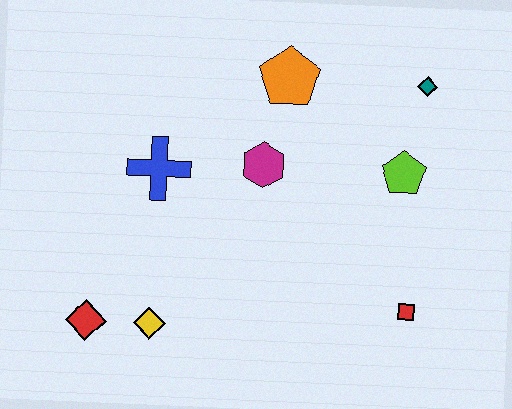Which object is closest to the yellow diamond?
The red diamond is closest to the yellow diamond.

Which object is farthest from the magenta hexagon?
The red diamond is farthest from the magenta hexagon.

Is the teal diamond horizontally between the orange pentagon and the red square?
No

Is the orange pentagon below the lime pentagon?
No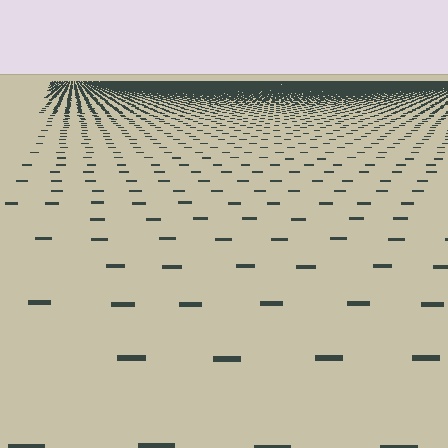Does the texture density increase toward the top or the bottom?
Density increases toward the top.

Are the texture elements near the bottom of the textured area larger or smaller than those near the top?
Larger. Near the bottom, elements are closer to the viewer and appear at a bigger on-screen size.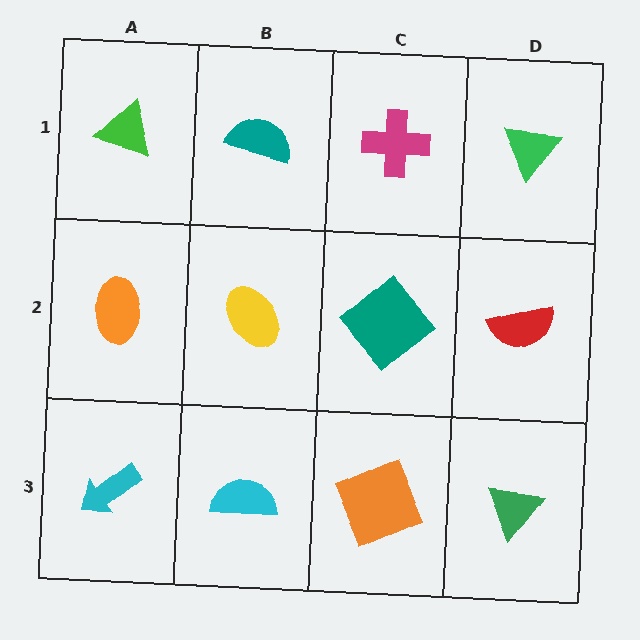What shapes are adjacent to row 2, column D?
A green triangle (row 1, column D), a green triangle (row 3, column D), a teal diamond (row 2, column C).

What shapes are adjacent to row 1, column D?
A red semicircle (row 2, column D), a magenta cross (row 1, column C).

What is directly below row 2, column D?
A green triangle.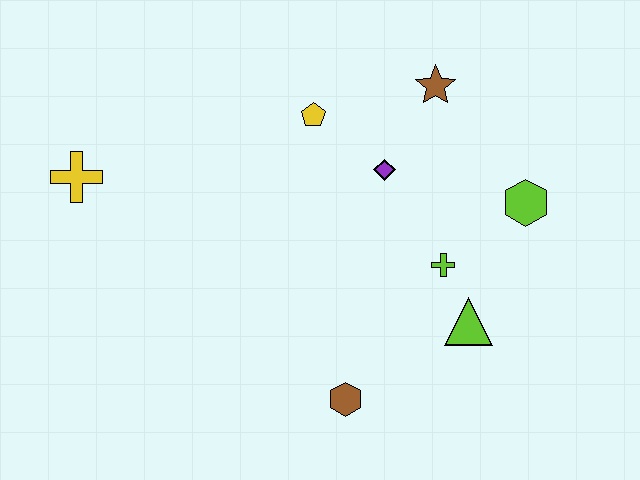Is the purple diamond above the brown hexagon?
Yes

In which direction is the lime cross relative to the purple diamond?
The lime cross is below the purple diamond.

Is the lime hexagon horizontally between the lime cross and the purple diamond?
No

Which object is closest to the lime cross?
The lime triangle is closest to the lime cross.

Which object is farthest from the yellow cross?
The lime hexagon is farthest from the yellow cross.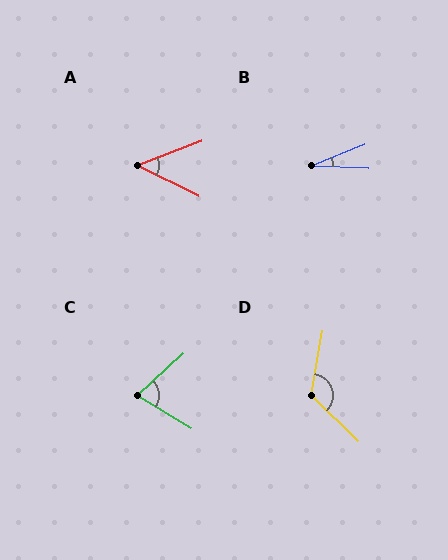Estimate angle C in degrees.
Approximately 73 degrees.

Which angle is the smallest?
B, at approximately 25 degrees.